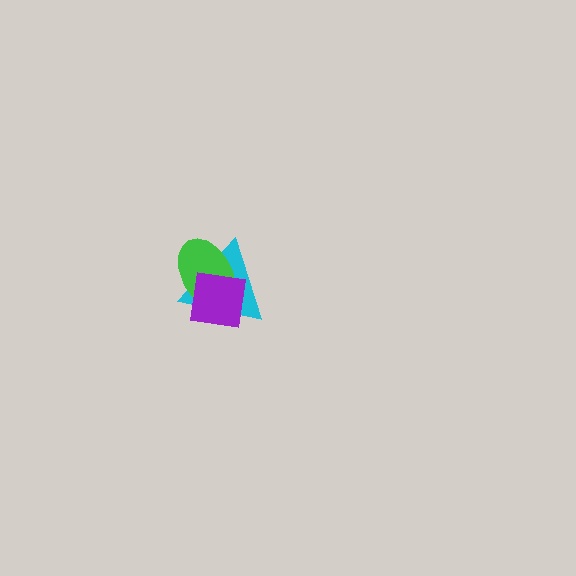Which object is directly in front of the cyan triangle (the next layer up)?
The green ellipse is directly in front of the cyan triangle.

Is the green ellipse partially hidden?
Yes, it is partially covered by another shape.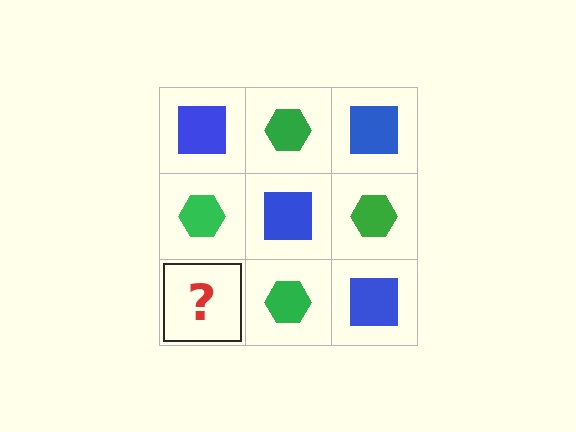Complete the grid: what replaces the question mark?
The question mark should be replaced with a blue square.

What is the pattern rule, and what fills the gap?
The rule is that it alternates blue square and green hexagon in a checkerboard pattern. The gap should be filled with a blue square.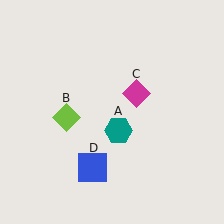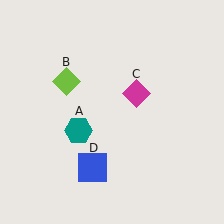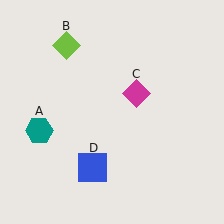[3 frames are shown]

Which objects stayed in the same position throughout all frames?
Magenta diamond (object C) and blue square (object D) remained stationary.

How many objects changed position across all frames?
2 objects changed position: teal hexagon (object A), lime diamond (object B).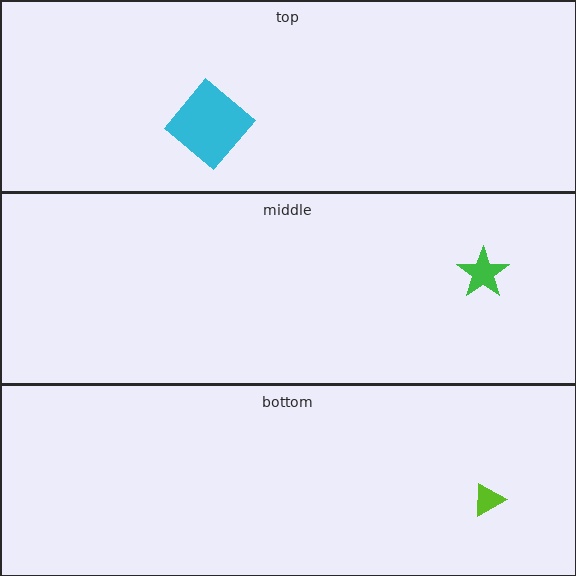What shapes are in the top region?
The cyan diamond.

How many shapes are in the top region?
1.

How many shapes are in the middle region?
1.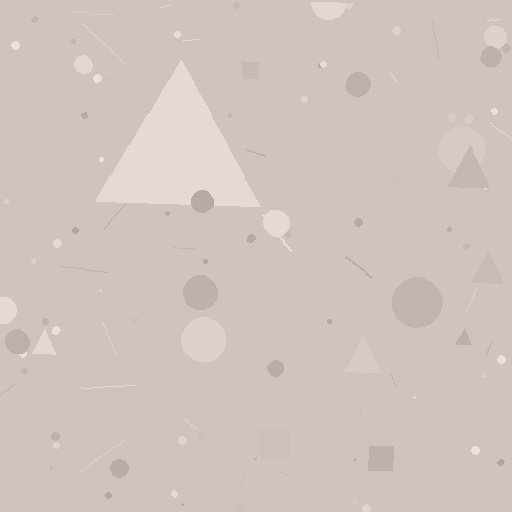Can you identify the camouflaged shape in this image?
The camouflaged shape is a triangle.